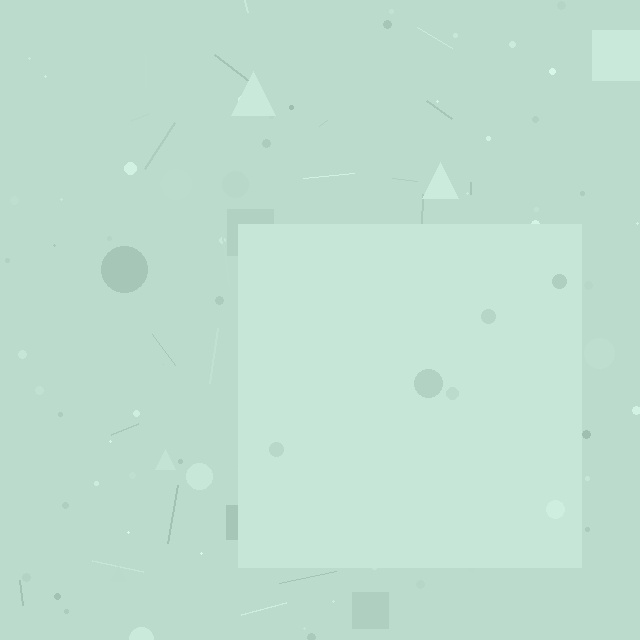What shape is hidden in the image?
A square is hidden in the image.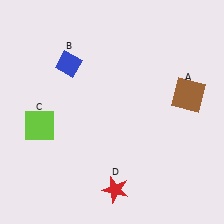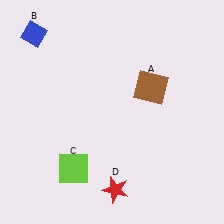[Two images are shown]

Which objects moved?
The objects that moved are: the brown square (A), the blue diamond (B), the lime square (C).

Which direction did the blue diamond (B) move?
The blue diamond (B) moved left.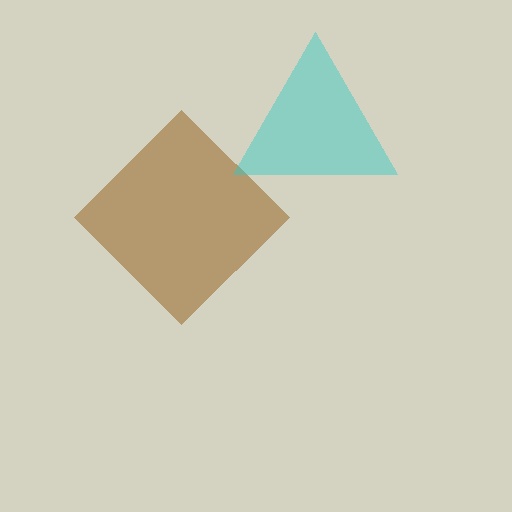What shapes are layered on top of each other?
The layered shapes are: a brown diamond, a cyan triangle.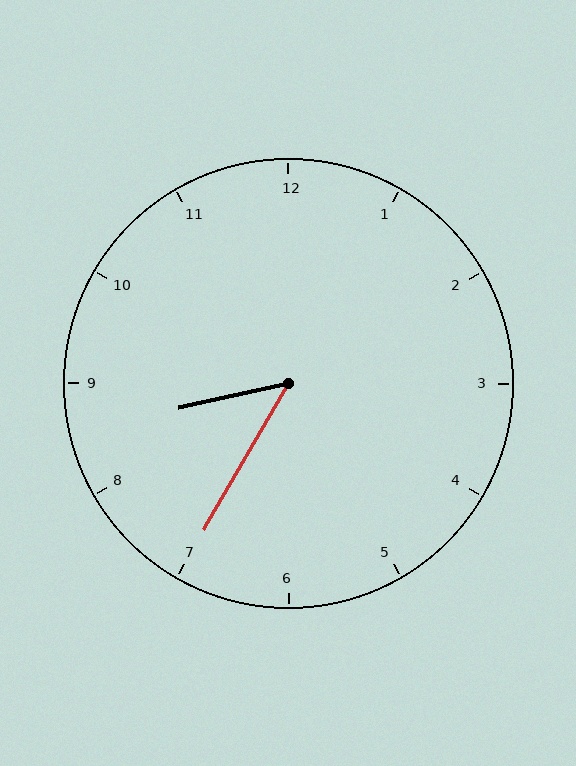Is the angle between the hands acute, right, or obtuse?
It is acute.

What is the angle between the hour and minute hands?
Approximately 48 degrees.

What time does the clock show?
8:35.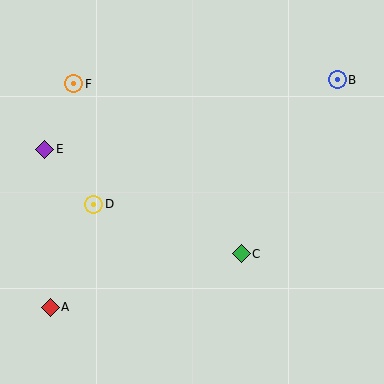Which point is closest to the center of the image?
Point C at (241, 254) is closest to the center.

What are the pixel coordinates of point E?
Point E is at (45, 149).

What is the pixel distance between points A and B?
The distance between A and B is 366 pixels.